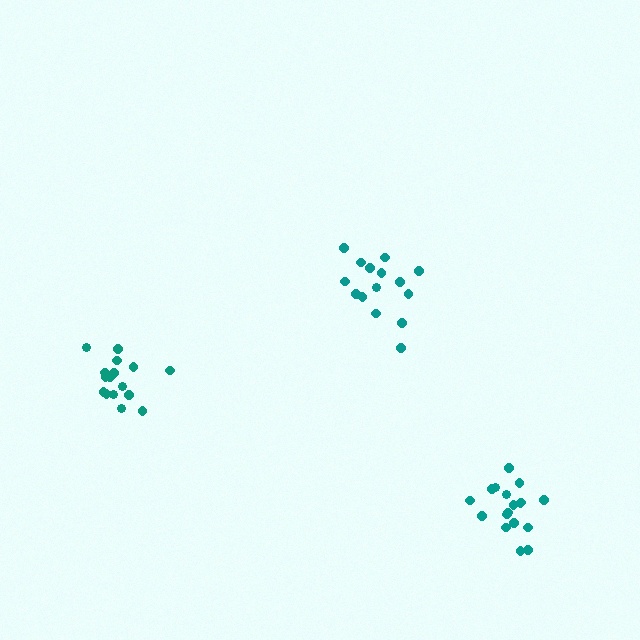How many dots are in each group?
Group 1: 15 dots, Group 2: 16 dots, Group 3: 18 dots (49 total).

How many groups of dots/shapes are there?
There are 3 groups.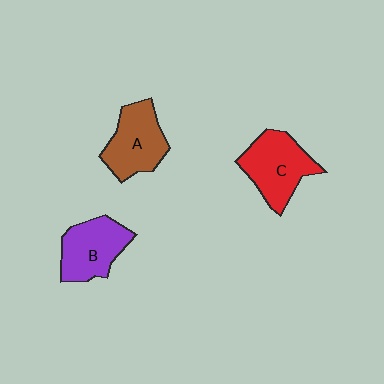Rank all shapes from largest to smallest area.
From largest to smallest: C (red), A (brown), B (purple).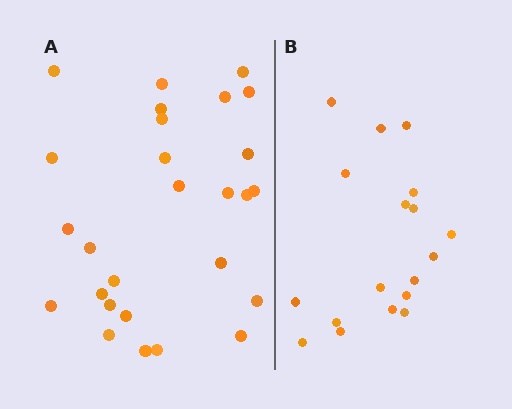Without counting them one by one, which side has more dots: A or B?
Region A (the left region) has more dots.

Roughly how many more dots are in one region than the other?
Region A has roughly 8 or so more dots than region B.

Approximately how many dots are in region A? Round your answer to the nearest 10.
About 30 dots. (The exact count is 27, which rounds to 30.)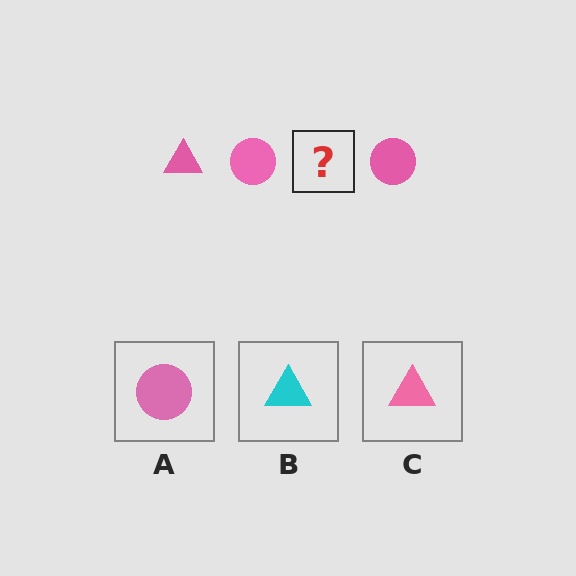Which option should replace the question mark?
Option C.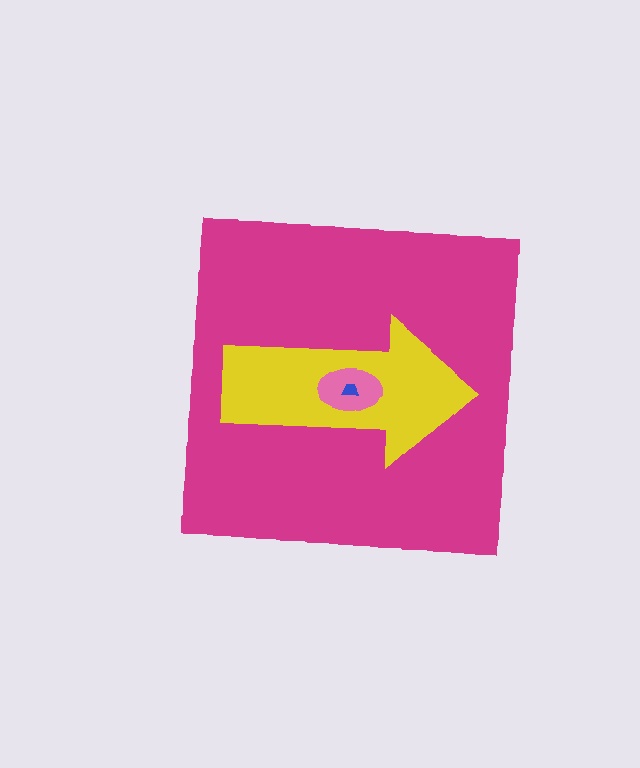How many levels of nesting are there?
4.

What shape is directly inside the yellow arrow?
The pink ellipse.